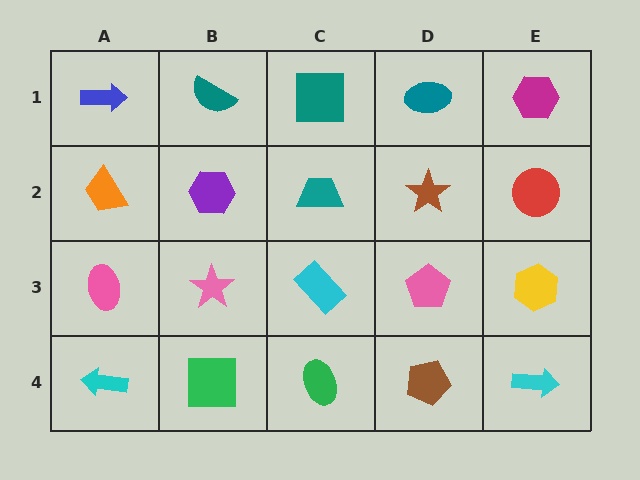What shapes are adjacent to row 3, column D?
A brown star (row 2, column D), a brown pentagon (row 4, column D), a cyan rectangle (row 3, column C), a yellow hexagon (row 3, column E).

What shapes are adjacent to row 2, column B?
A teal semicircle (row 1, column B), a pink star (row 3, column B), an orange trapezoid (row 2, column A), a teal trapezoid (row 2, column C).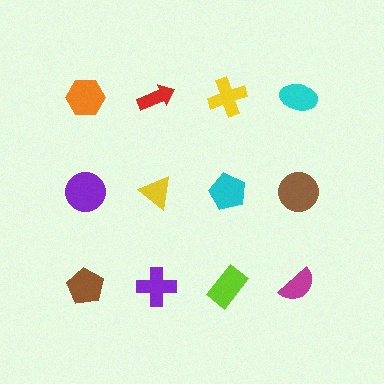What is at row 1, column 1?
An orange hexagon.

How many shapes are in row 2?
4 shapes.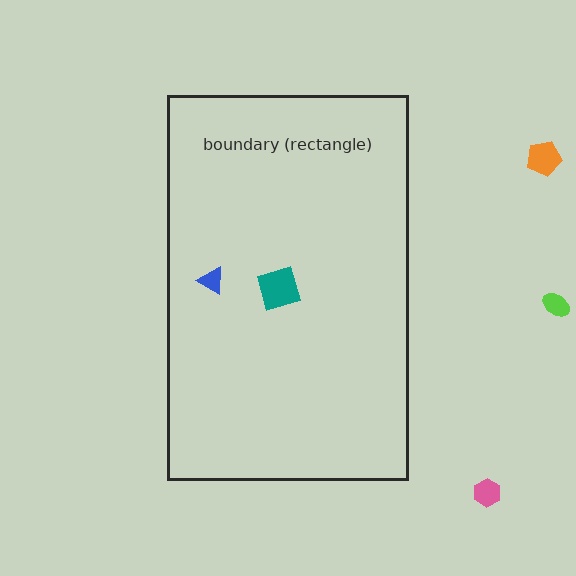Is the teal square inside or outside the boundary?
Inside.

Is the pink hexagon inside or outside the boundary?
Outside.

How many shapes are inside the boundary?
2 inside, 3 outside.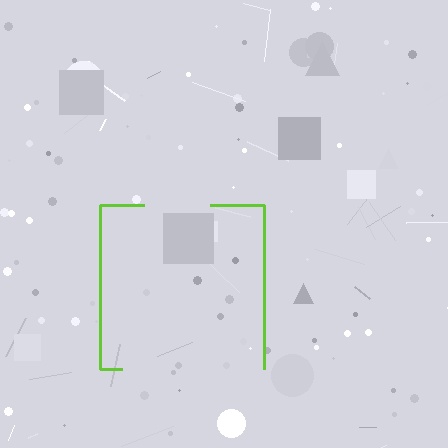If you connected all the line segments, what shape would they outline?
They would outline a square.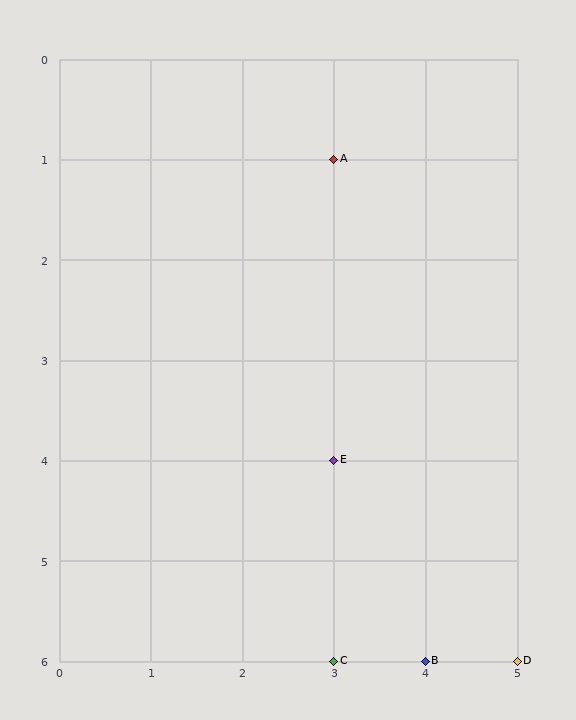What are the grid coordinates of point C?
Point C is at grid coordinates (3, 6).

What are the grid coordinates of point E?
Point E is at grid coordinates (3, 4).